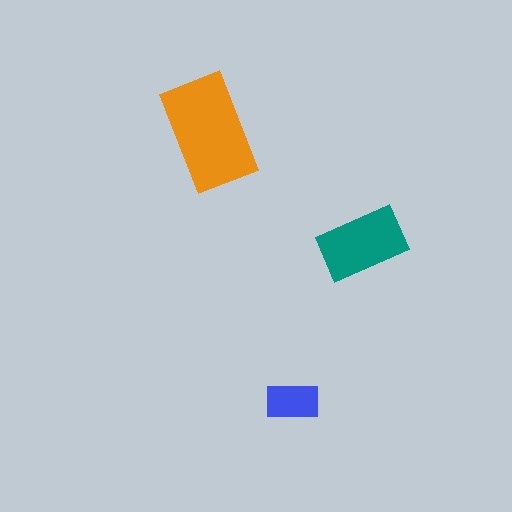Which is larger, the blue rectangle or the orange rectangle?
The orange one.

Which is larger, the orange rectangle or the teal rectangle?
The orange one.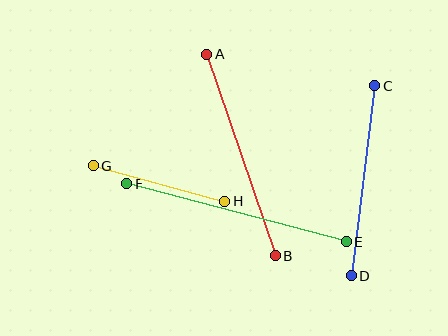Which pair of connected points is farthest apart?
Points E and F are farthest apart.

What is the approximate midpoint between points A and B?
The midpoint is at approximately (241, 155) pixels.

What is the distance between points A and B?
The distance is approximately 213 pixels.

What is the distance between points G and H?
The distance is approximately 136 pixels.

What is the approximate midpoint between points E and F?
The midpoint is at approximately (237, 213) pixels.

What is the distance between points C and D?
The distance is approximately 191 pixels.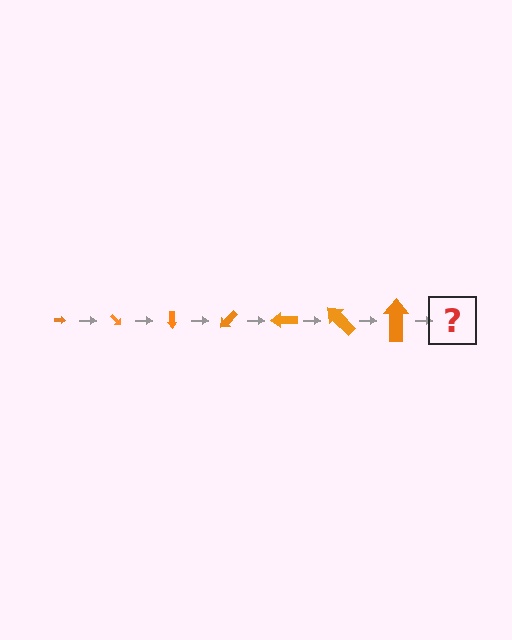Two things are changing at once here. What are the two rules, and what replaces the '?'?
The two rules are that the arrow grows larger each step and it rotates 45 degrees each step. The '?' should be an arrow, larger than the previous one and rotated 315 degrees from the start.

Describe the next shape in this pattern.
It should be an arrow, larger than the previous one and rotated 315 degrees from the start.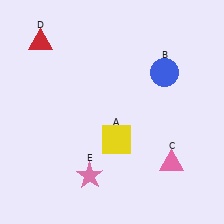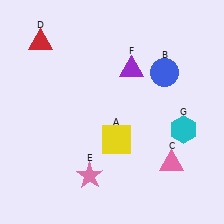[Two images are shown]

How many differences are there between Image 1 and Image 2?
There are 2 differences between the two images.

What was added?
A purple triangle (F), a cyan hexagon (G) were added in Image 2.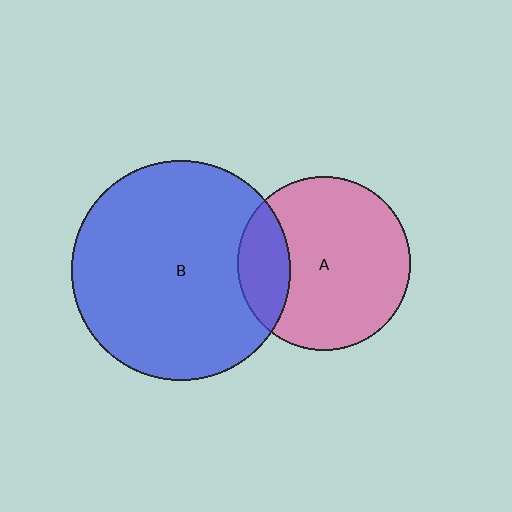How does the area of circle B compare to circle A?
Approximately 1.6 times.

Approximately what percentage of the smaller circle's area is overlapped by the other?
Approximately 20%.